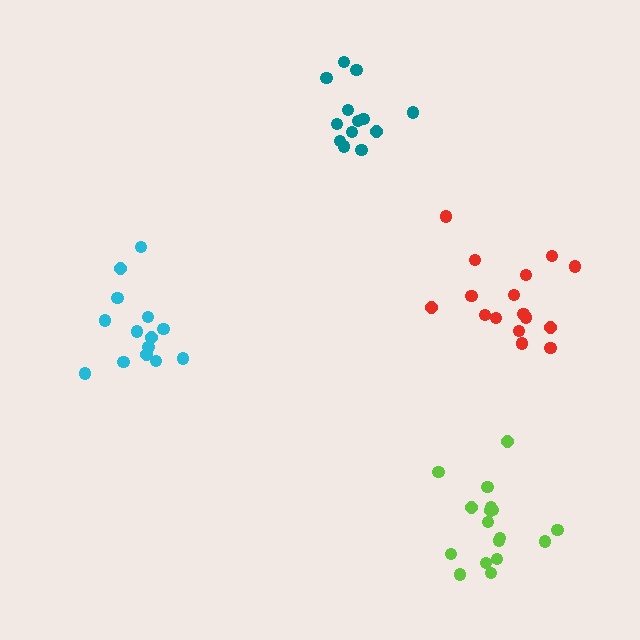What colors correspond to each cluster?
The clusters are colored: teal, cyan, lime, red.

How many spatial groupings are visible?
There are 4 spatial groupings.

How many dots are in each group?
Group 1: 13 dots, Group 2: 14 dots, Group 3: 17 dots, Group 4: 16 dots (60 total).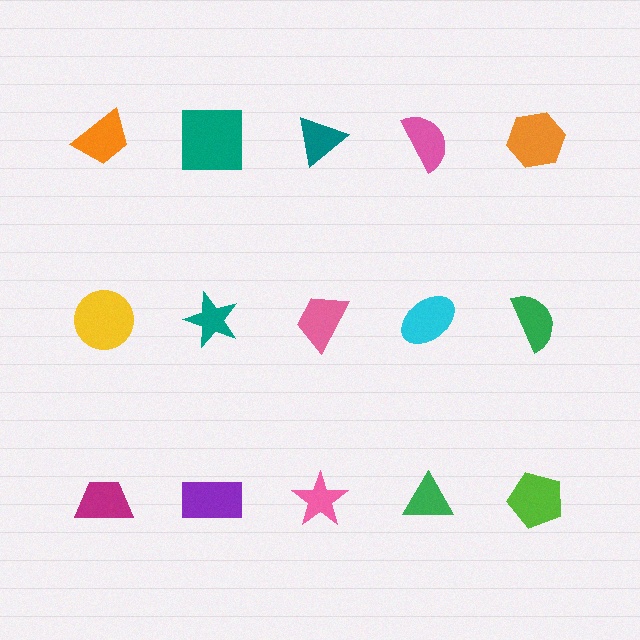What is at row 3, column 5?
A lime pentagon.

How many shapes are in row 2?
5 shapes.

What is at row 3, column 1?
A magenta trapezoid.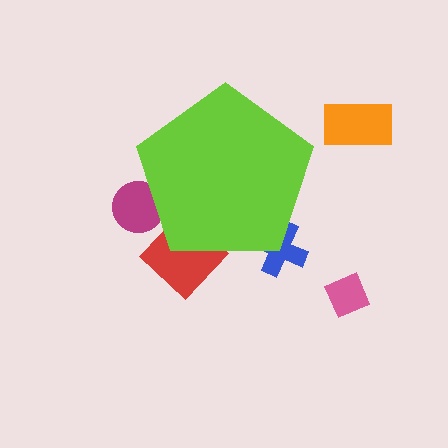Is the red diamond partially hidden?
Yes, the red diamond is partially hidden behind the lime pentagon.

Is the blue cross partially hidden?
Yes, the blue cross is partially hidden behind the lime pentagon.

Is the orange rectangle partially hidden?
No, the orange rectangle is fully visible.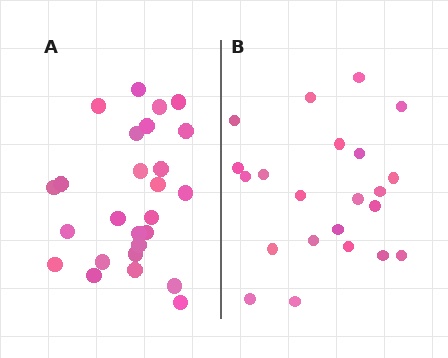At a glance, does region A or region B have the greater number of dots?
Region A (the left region) has more dots.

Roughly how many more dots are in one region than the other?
Region A has about 4 more dots than region B.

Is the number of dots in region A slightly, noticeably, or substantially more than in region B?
Region A has only slightly more — the two regions are fairly close. The ratio is roughly 1.2 to 1.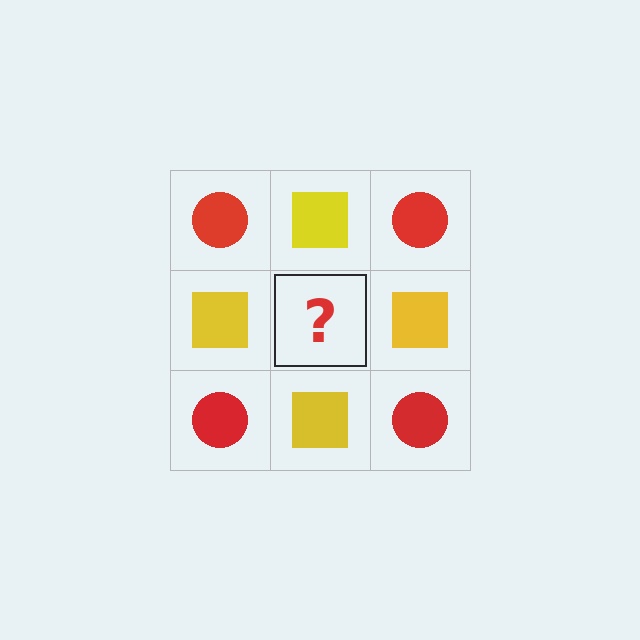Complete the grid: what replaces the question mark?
The question mark should be replaced with a red circle.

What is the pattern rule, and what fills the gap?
The rule is that it alternates red circle and yellow square in a checkerboard pattern. The gap should be filled with a red circle.